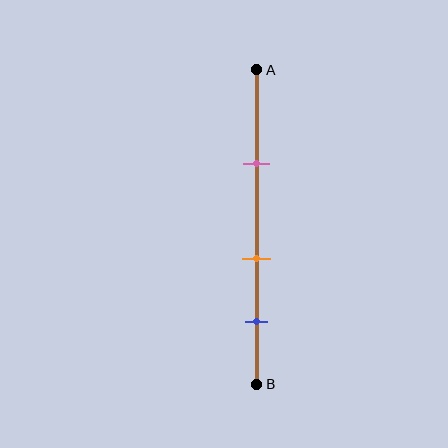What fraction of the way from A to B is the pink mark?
The pink mark is approximately 30% (0.3) of the way from A to B.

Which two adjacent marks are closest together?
The orange and blue marks are the closest adjacent pair.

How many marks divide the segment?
There are 3 marks dividing the segment.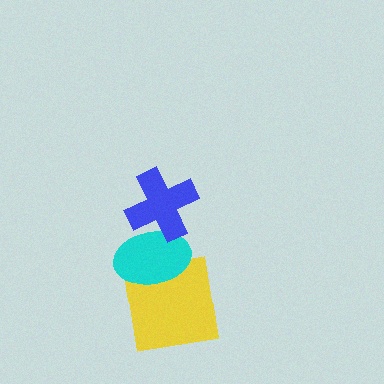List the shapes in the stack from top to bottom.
From top to bottom: the blue cross, the cyan ellipse, the yellow square.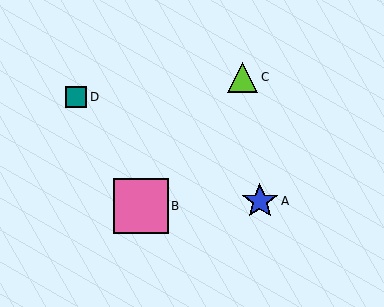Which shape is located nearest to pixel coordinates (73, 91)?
The teal square (labeled D) at (76, 97) is nearest to that location.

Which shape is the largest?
The pink square (labeled B) is the largest.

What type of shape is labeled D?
Shape D is a teal square.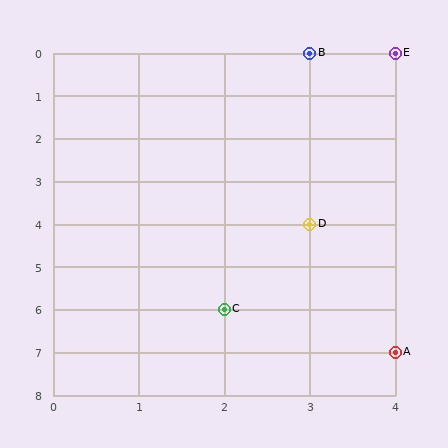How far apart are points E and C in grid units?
Points E and C are 2 columns and 6 rows apart (about 6.3 grid units diagonally).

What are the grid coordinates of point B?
Point B is at grid coordinates (3, 0).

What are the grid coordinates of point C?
Point C is at grid coordinates (2, 6).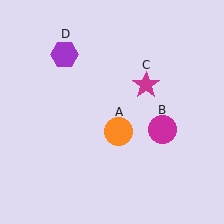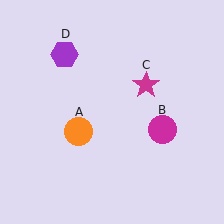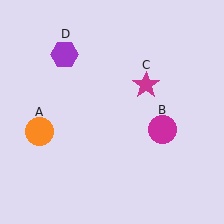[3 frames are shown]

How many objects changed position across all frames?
1 object changed position: orange circle (object A).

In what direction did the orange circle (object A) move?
The orange circle (object A) moved left.